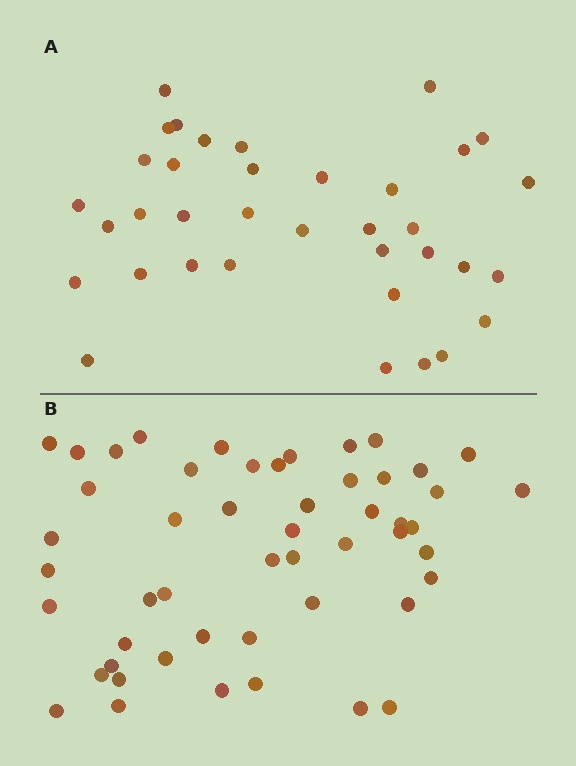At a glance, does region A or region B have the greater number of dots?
Region B (the bottom region) has more dots.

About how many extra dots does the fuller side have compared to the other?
Region B has approximately 15 more dots than region A.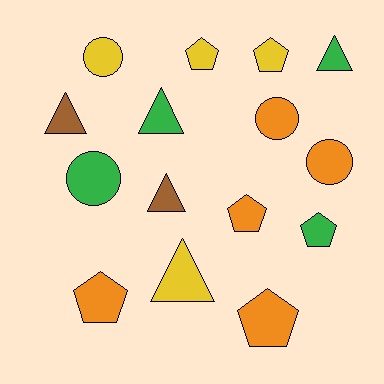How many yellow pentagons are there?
There are 2 yellow pentagons.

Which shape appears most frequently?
Pentagon, with 6 objects.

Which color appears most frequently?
Orange, with 5 objects.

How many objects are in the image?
There are 15 objects.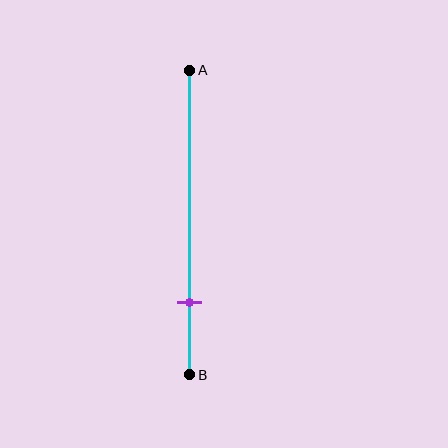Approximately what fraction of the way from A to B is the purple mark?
The purple mark is approximately 75% of the way from A to B.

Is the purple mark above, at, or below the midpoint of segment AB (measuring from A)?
The purple mark is below the midpoint of segment AB.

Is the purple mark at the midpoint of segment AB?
No, the mark is at about 75% from A, not at the 50% midpoint.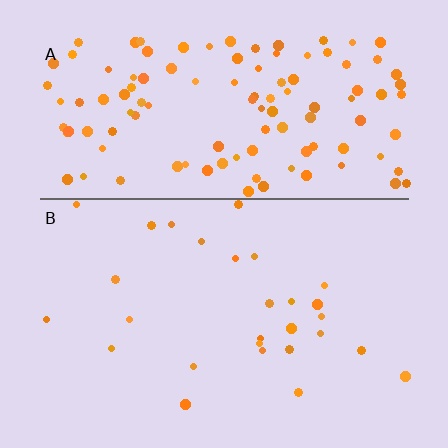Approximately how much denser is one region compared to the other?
Approximately 4.3× — region A over region B.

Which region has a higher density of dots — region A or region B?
A (the top).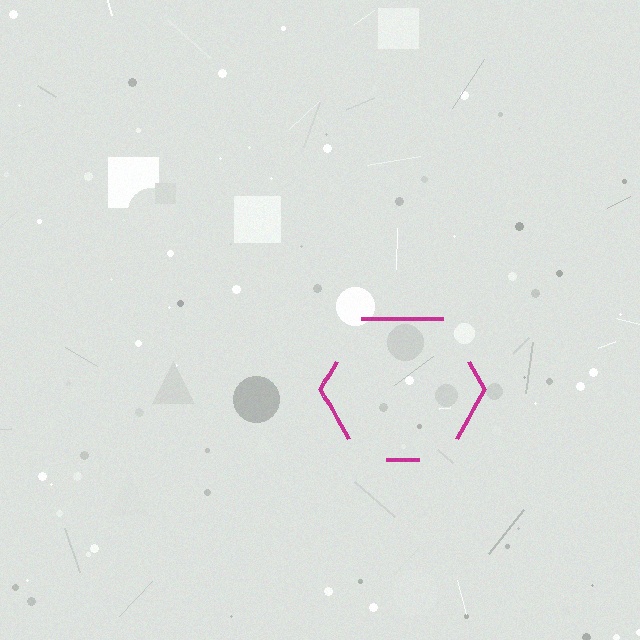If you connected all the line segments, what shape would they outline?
They would outline a hexagon.